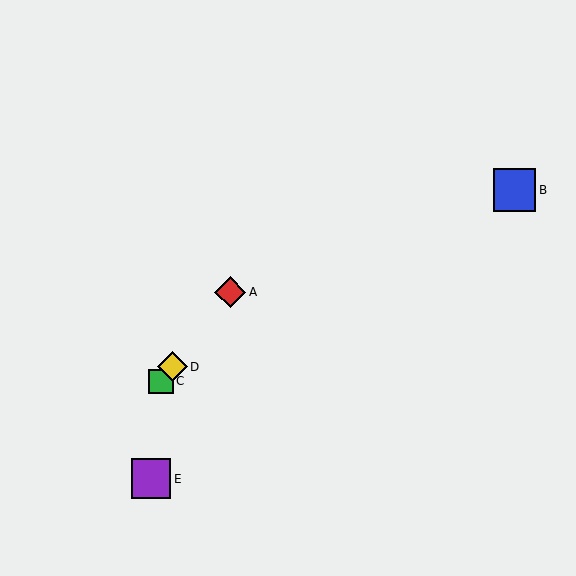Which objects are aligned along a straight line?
Objects A, C, D are aligned along a straight line.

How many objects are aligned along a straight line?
3 objects (A, C, D) are aligned along a straight line.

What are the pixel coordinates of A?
Object A is at (230, 292).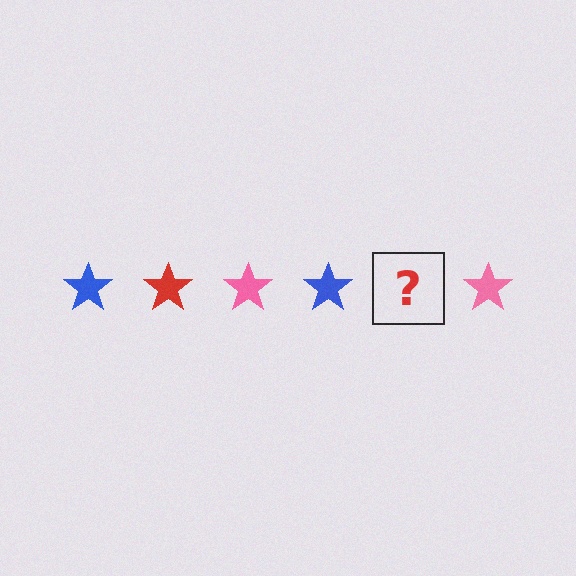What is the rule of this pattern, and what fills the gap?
The rule is that the pattern cycles through blue, red, pink stars. The gap should be filled with a red star.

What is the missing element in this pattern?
The missing element is a red star.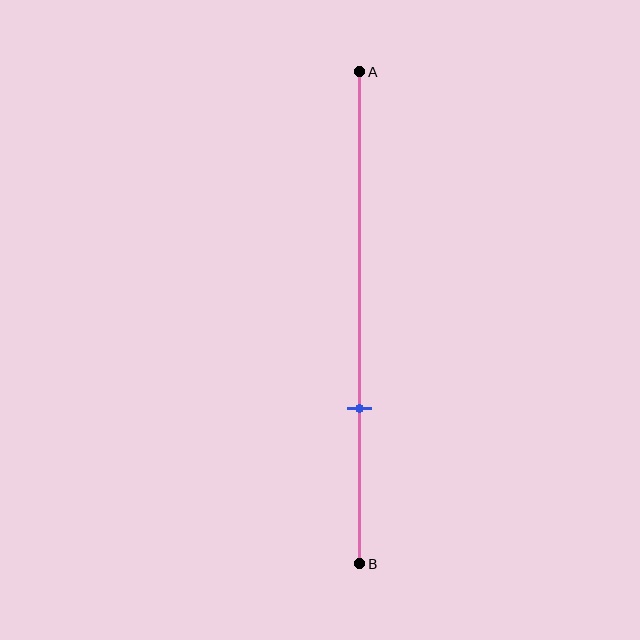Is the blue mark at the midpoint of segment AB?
No, the mark is at about 70% from A, not at the 50% midpoint.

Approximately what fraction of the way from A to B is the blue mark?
The blue mark is approximately 70% of the way from A to B.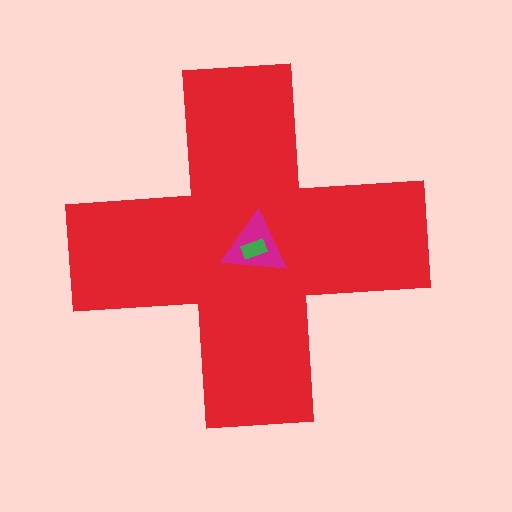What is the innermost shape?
The green rectangle.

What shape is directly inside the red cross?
The magenta triangle.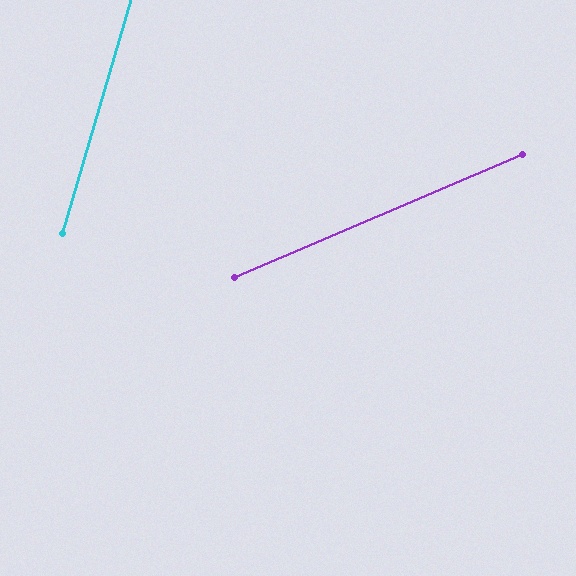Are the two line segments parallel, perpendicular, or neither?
Neither parallel nor perpendicular — they differ by about 51°.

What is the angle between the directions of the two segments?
Approximately 51 degrees.